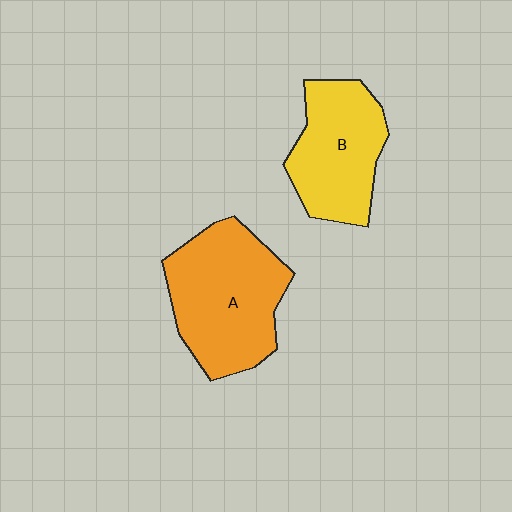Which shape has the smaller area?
Shape B (yellow).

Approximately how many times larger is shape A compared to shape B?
Approximately 1.3 times.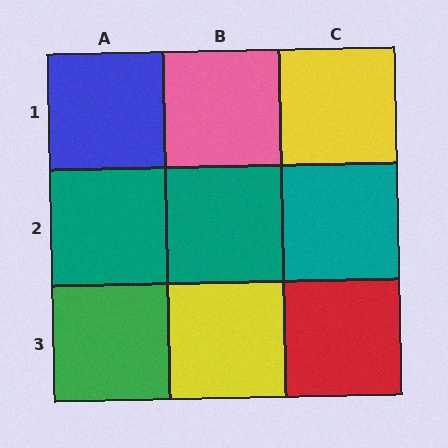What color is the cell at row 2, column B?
Teal.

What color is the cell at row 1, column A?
Blue.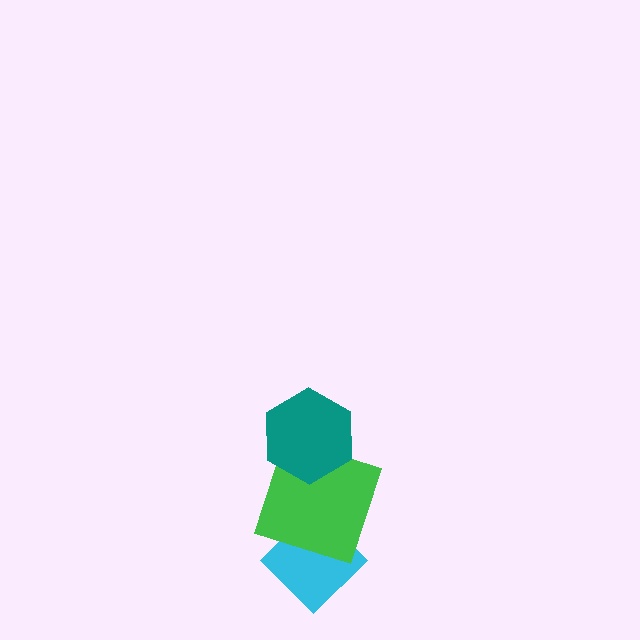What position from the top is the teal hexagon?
The teal hexagon is 1st from the top.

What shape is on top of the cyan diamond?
The green square is on top of the cyan diamond.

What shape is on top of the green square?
The teal hexagon is on top of the green square.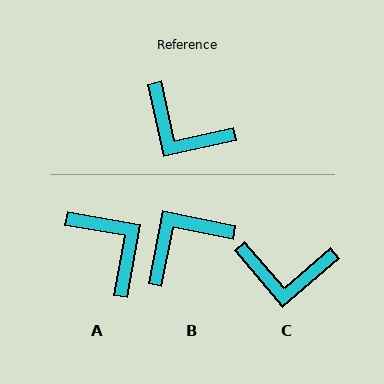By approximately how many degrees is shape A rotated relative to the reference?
Approximately 157 degrees counter-clockwise.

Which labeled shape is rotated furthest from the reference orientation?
A, about 157 degrees away.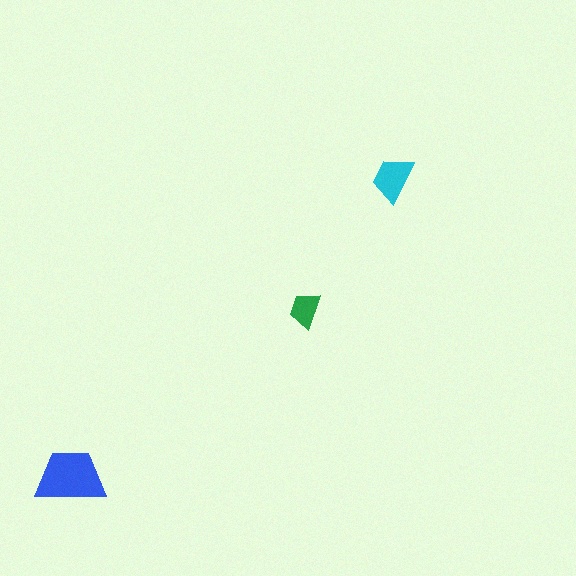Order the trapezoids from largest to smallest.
the blue one, the cyan one, the green one.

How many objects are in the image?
There are 3 objects in the image.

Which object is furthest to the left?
The blue trapezoid is leftmost.